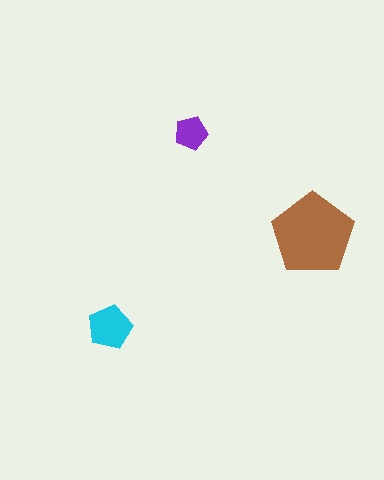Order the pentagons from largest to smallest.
the brown one, the cyan one, the purple one.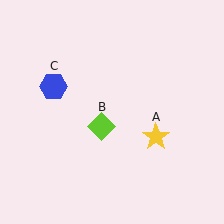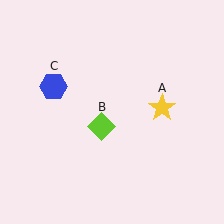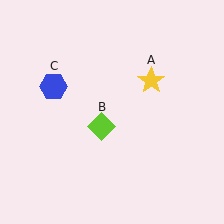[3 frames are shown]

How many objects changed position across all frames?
1 object changed position: yellow star (object A).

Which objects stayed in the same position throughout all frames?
Lime diamond (object B) and blue hexagon (object C) remained stationary.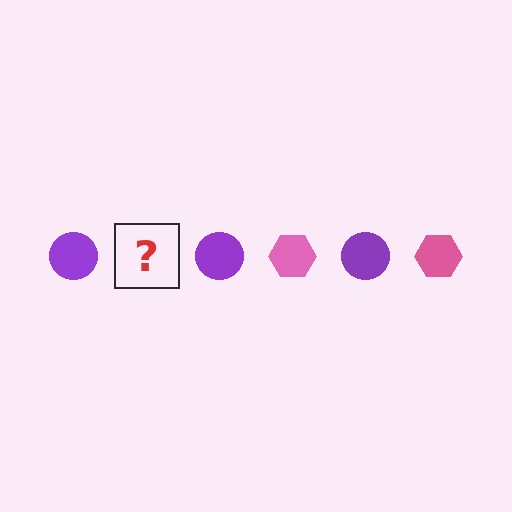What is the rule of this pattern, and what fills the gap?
The rule is that the pattern alternates between purple circle and pink hexagon. The gap should be filled with a pink hexagon.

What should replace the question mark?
The question mark should be replaced with a pink hexagon.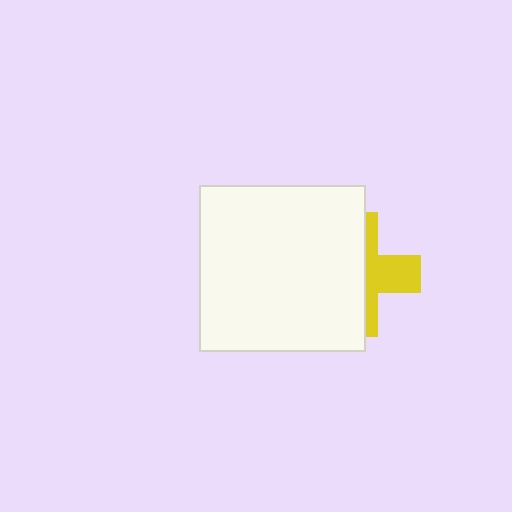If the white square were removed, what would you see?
You would see the complete yellow cross.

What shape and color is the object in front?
The object in front is a white square.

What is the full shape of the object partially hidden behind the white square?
The partially hidden object is a yellow cross.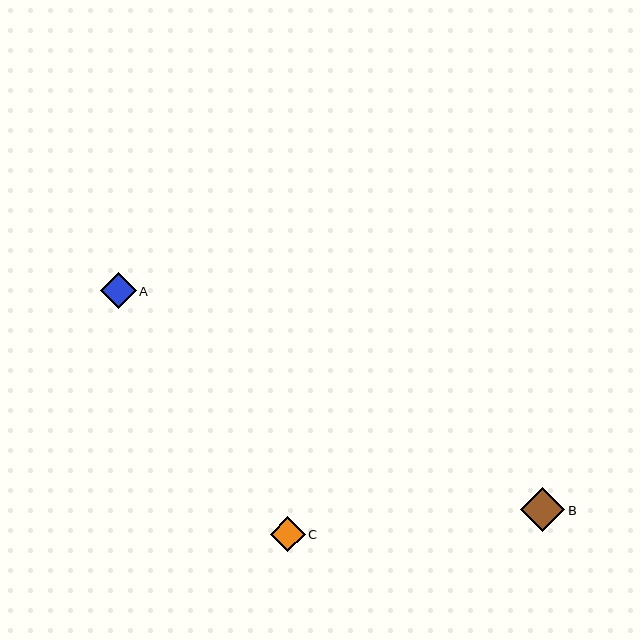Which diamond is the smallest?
Diamond C is the smallest with a size of approximately 35 pixels.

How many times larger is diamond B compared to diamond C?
Diamond B is approximately 1.3 times the size of diamond C.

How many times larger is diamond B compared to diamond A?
Diamond B is approximately 1.3 times the size of diamond A.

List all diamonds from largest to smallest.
From largest to smallest: B, A, C.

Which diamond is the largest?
Diamond B is the largest with a size of approximately 44 pixels.